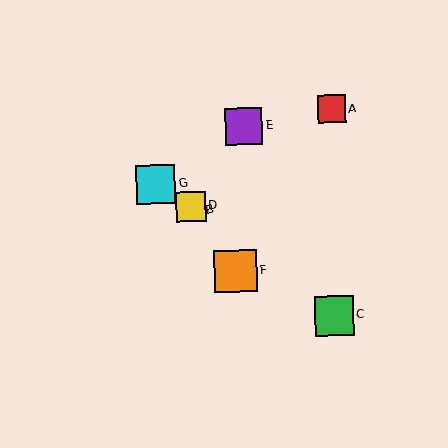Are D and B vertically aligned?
Yes, both are at x≈191.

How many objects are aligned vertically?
2 objects (B, D) are aligned vertically.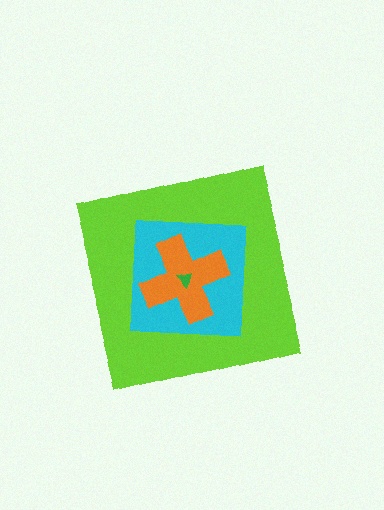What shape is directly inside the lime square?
The cyan square.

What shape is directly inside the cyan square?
The orange cross.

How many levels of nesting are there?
4.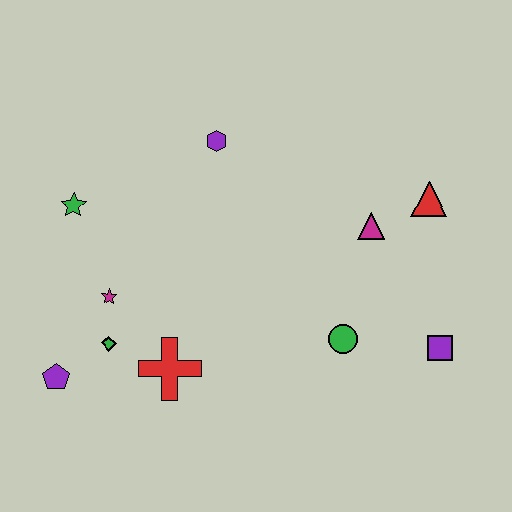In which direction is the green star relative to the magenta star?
The green star is above the magenta star.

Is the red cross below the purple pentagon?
No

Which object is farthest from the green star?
The purple square is farthest from the green star.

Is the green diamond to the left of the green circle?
Yes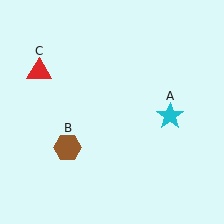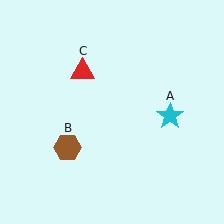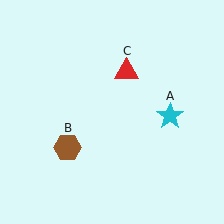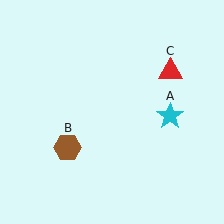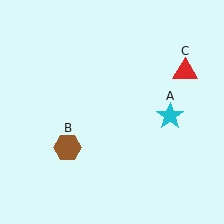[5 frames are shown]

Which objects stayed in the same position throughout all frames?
Cyan star (object A) and brown hexagon (object B) remained stationary.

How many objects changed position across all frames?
1 object changed position: red triangle (object C).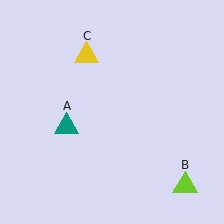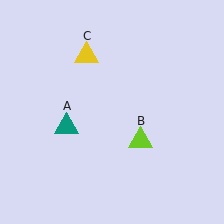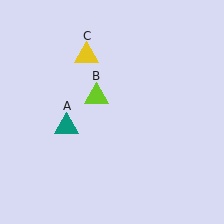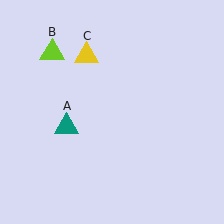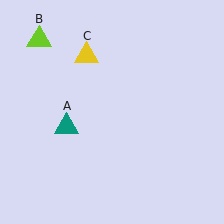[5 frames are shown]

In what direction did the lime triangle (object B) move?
The lime triangle (object B) moved up and to the left.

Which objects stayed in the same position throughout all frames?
Teal triangle (object A) and yellow triangle (object C) remained stationary.